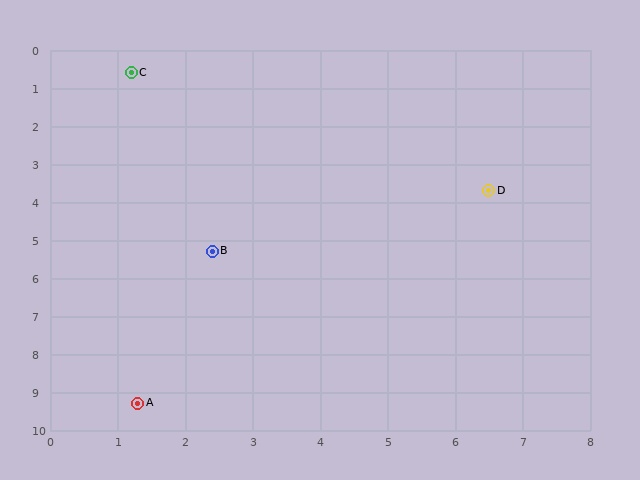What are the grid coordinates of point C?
Point C is at approximately (1.2, 0.6).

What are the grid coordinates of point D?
Point D is at approximately (6.5, 3.7).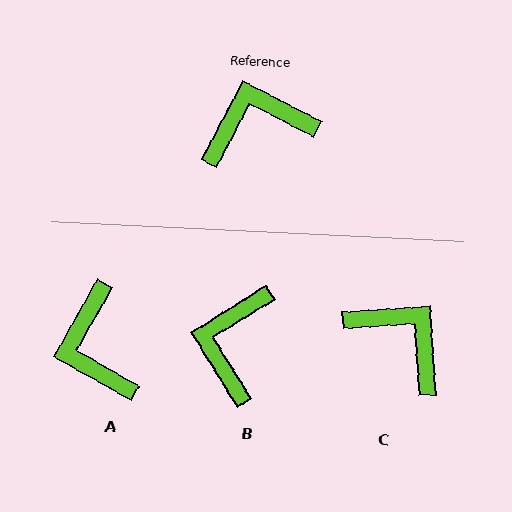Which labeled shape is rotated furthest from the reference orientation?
A, about 88 degrees away.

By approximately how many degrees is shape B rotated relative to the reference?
Approximately 59 degrees counter-clockwise.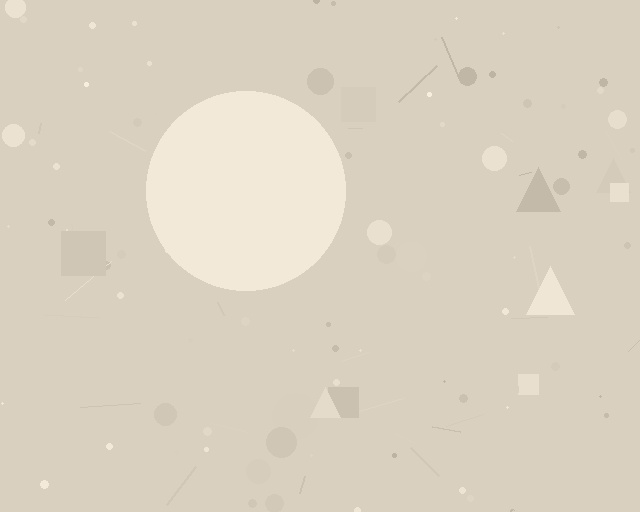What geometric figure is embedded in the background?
A circle is embedded in the background.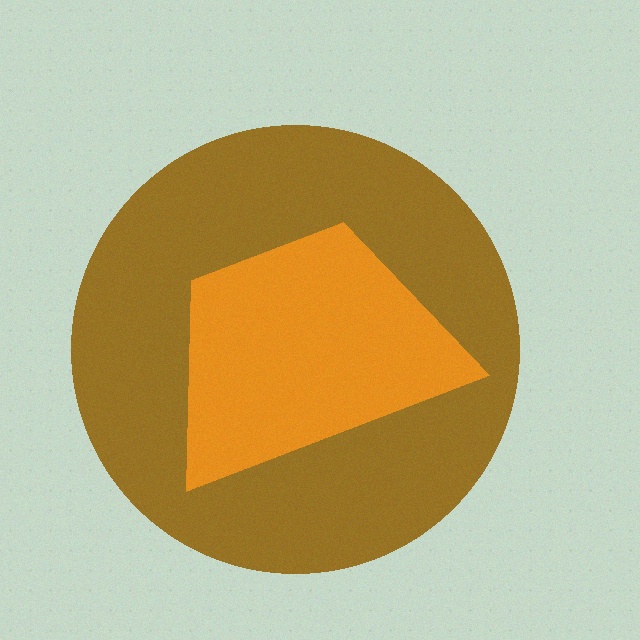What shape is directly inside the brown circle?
The orange trapezoid.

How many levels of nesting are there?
2.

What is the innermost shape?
The orange trapezoid.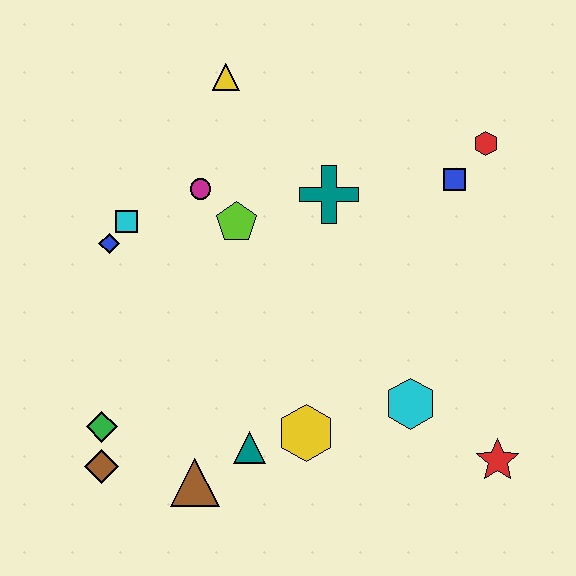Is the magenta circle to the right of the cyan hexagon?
No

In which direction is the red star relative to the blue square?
The red star is below the blue square.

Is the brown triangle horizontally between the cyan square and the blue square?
Yes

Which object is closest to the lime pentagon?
The magenta circle is closest to the lime pentagon.